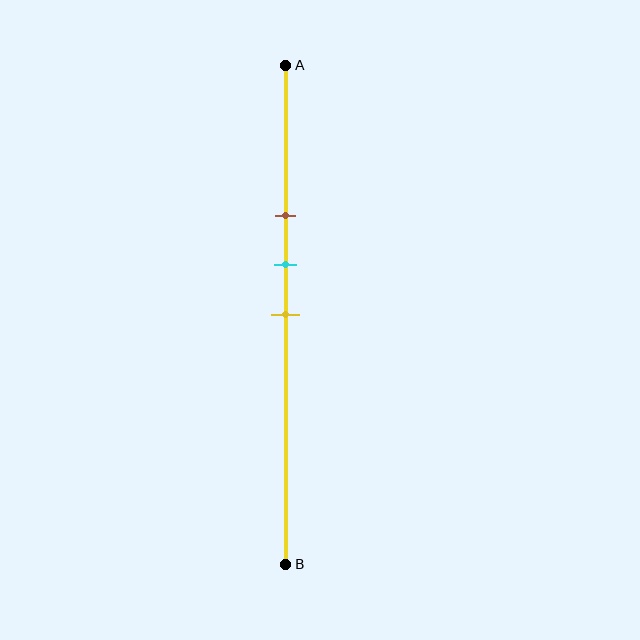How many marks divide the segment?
There are 3 marks dividing the segment.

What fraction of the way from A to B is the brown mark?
The brown mark is approximately 30% (0.3) of the way from A to B.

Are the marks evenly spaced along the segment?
Yes, the marks are approximately evenly spaced.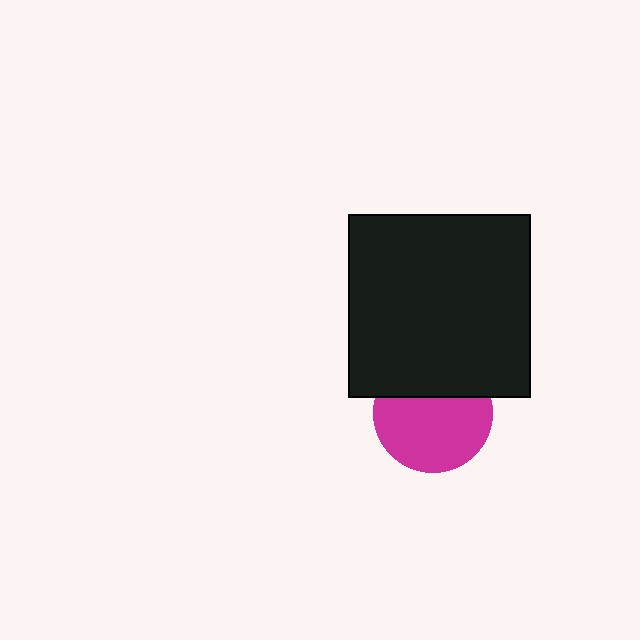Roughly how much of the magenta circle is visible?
Most of it is visible (roughly 66%).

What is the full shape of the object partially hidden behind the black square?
The partially hidden object is a magenta circle.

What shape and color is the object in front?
The object in front is a black square.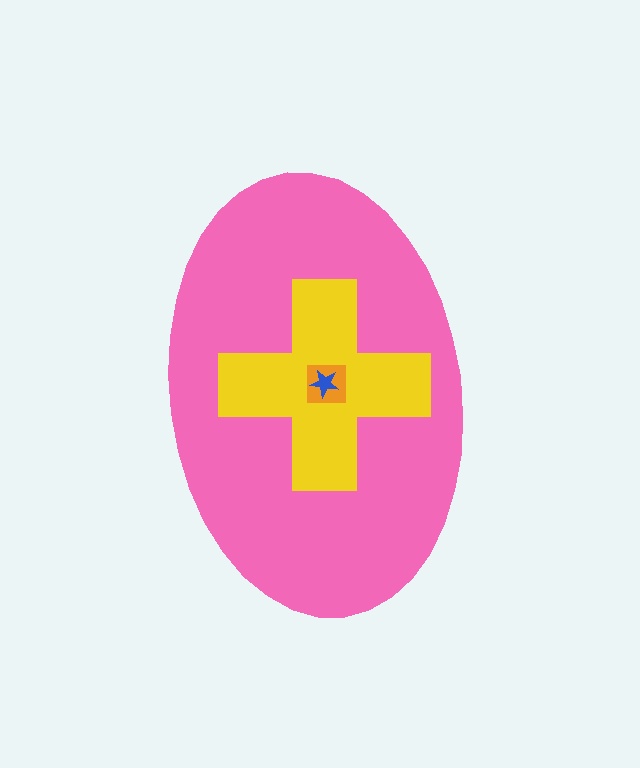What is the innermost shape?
The blue star.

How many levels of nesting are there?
4.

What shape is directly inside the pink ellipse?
The yellow cross.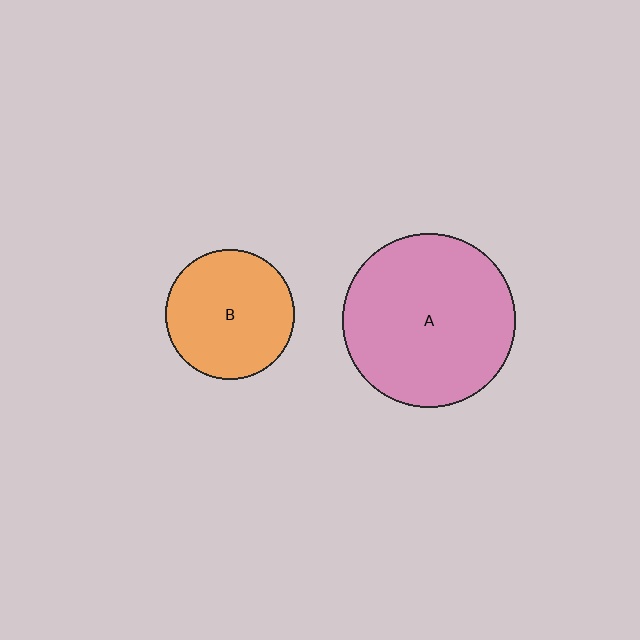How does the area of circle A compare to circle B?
Approximately 1.8 times.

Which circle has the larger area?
Circle A (pink).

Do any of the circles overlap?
No, none of the circles overlap.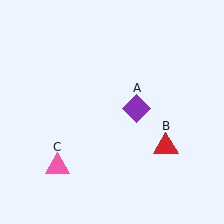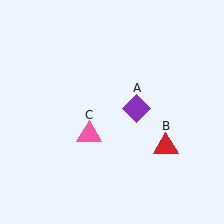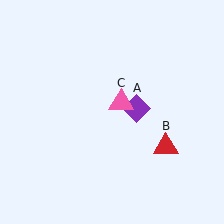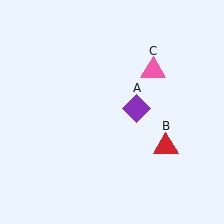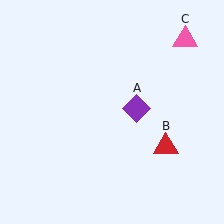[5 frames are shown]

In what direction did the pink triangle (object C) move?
The pink triangle (object C) moved up and to the right.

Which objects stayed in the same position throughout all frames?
Purple diamond (object A) and red triangle (object B) remained stationary.